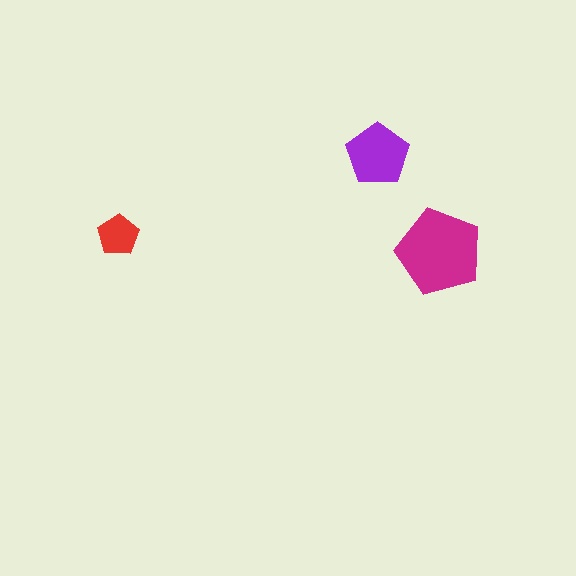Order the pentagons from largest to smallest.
the magenta one, the purple one, the red one.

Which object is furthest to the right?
The magenta pentagon is rightmost.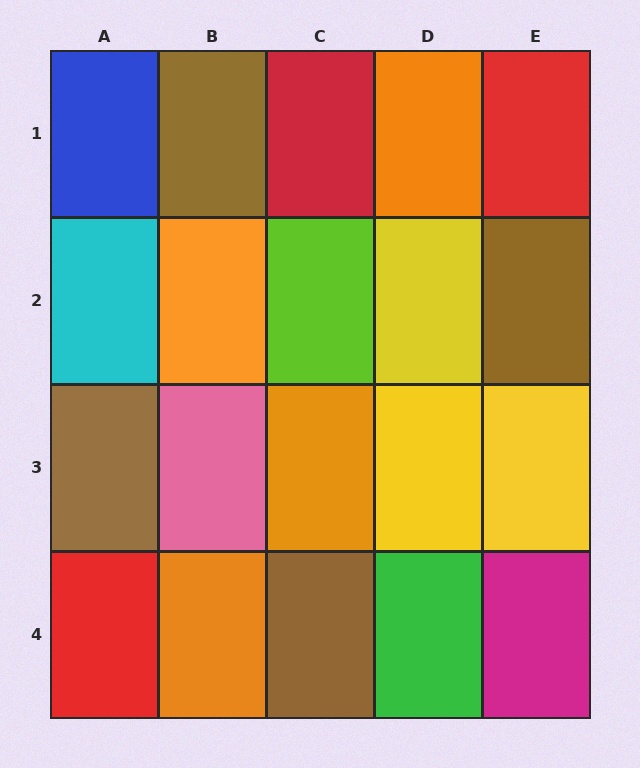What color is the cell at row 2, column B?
Orange.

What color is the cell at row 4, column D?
Green.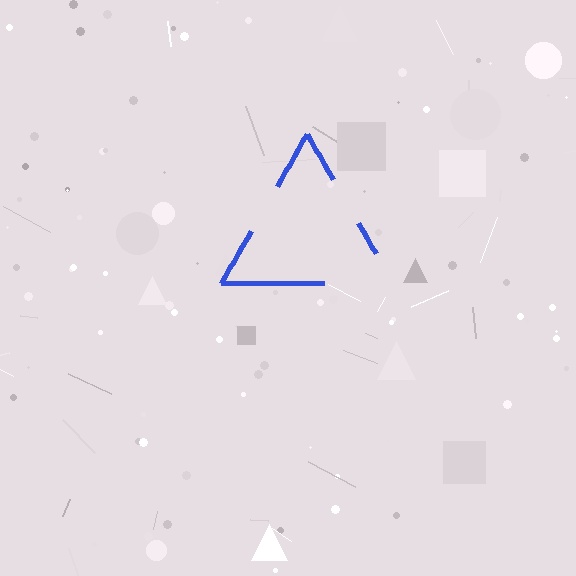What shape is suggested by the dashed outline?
The dashed outline suggests a triangle.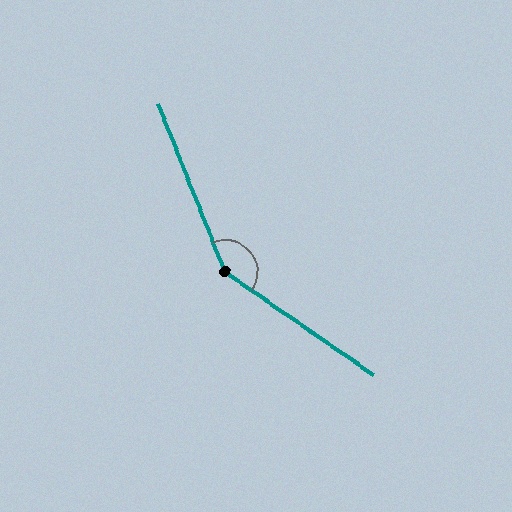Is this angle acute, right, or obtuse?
It is obtuse.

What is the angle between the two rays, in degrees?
Approximately 146 degrees.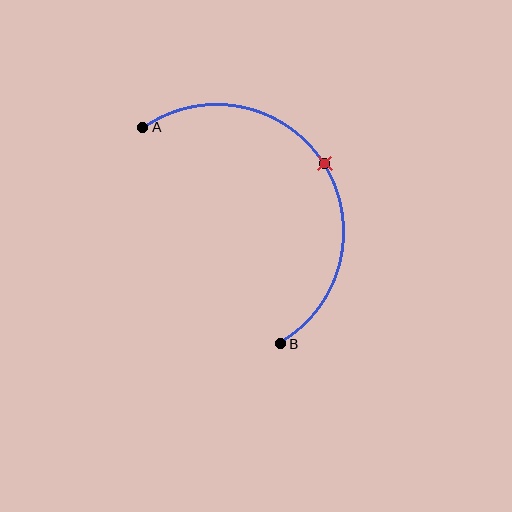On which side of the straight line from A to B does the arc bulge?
The arc bulges to the right of the straight line connecting A and B.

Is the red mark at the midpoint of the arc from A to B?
Yes. The red mark lies on the arc at equal arc-length from both A and B — it is the arc midpoint.